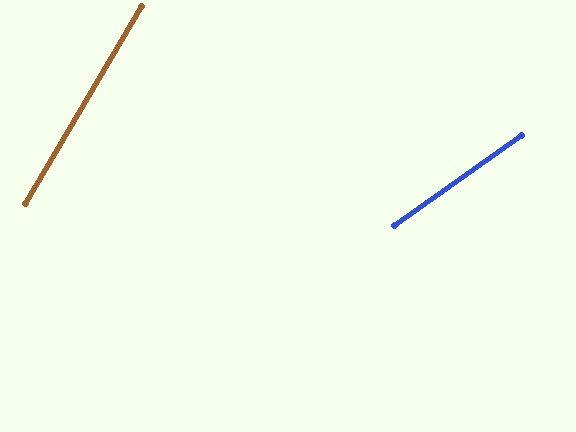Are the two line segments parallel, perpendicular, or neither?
Neither parallel nor perpendicular — they differ by about 24°.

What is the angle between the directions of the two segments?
Approximately 24 degrees.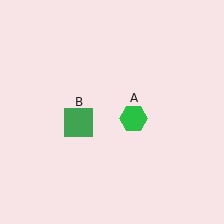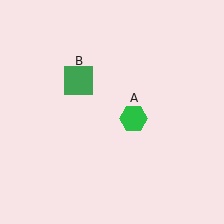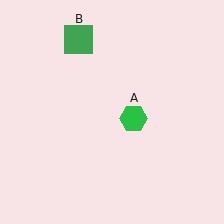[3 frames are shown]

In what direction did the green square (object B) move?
The green square (object B) moved up.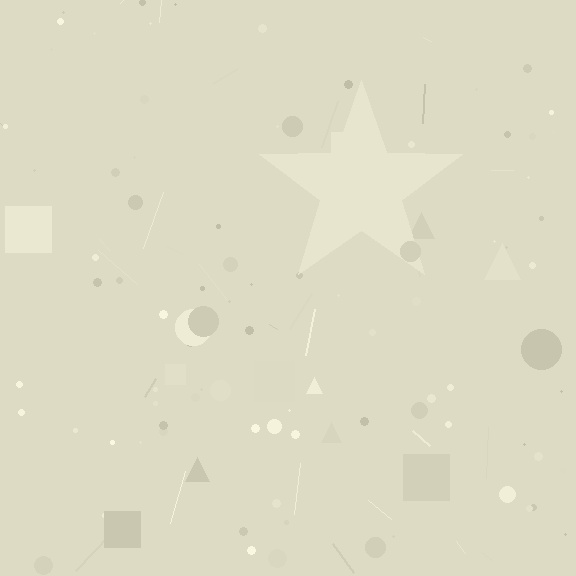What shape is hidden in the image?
A star is hidden in the image.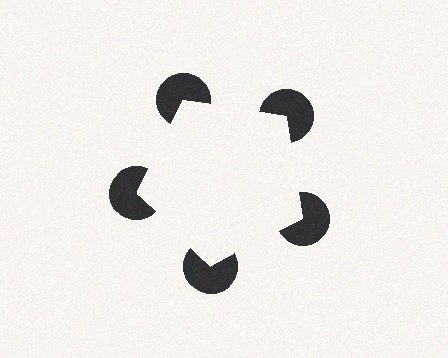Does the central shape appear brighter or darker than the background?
It typically appears slightly brighter than the background, even though no actual brightness change is drawn.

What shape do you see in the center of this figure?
An illusory pentagon — its edges are inferred from the aligned wedge cuts in the pac-man discs, not physically drawn.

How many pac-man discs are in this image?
There are 5 — one at each vertex of the illusory pentagon.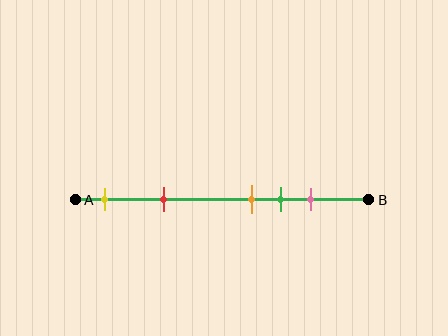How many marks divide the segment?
There are 5 marks dividing the segment.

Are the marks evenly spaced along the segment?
No, the marks are not evenly spaced.